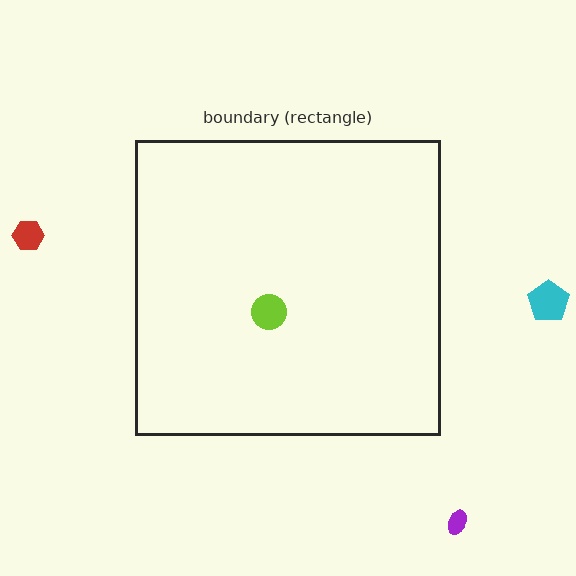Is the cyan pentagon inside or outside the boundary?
Outside.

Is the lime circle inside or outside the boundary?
Inside.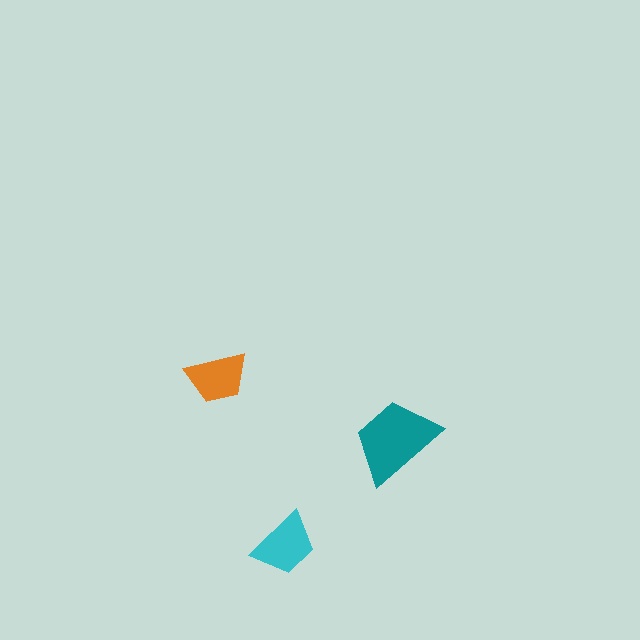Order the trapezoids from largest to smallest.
the teal one, the cyan one, the orange one.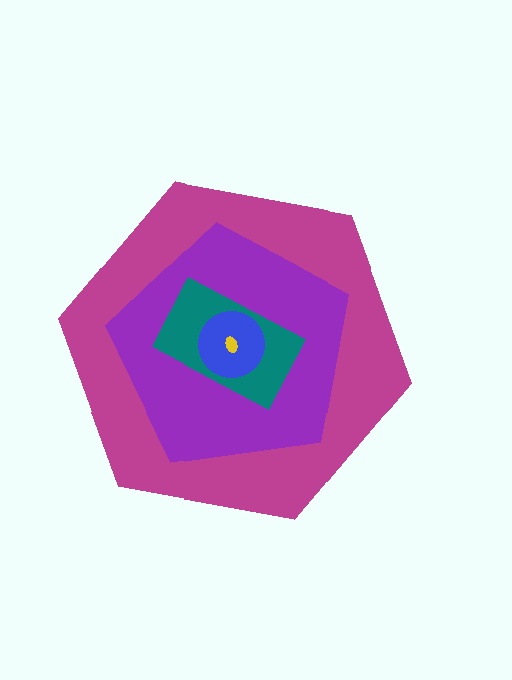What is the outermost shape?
The magenta hexagon.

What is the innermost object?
The yellow ellipse.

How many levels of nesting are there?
5.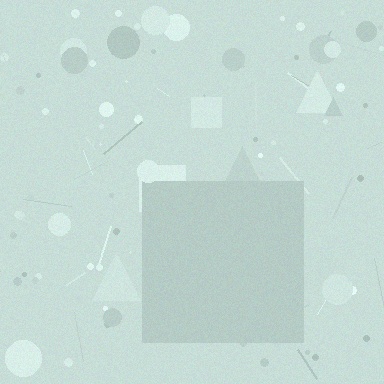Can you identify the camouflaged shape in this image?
The camouflaged shape is a square.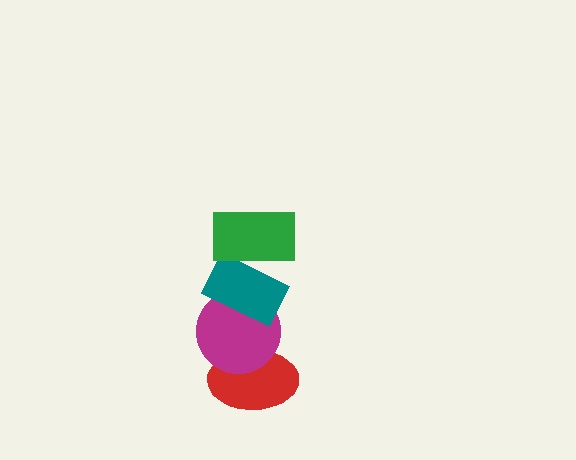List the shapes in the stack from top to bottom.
From top to bottom: the green rectangle, the teal rectangle, the magenta circle, the red ellipse.